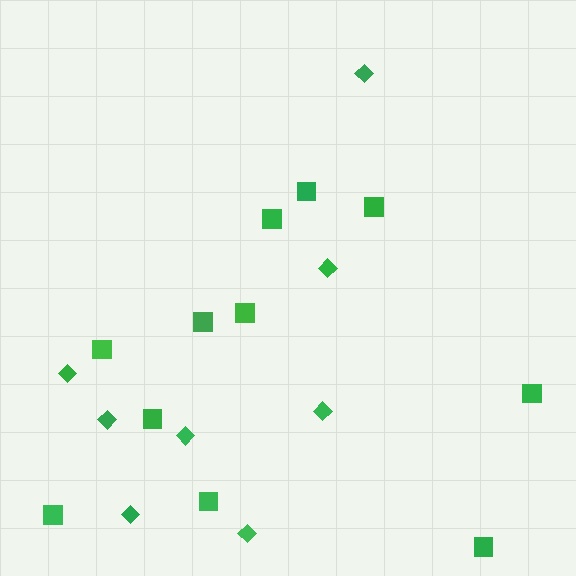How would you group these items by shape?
There are 2 groups: one group of diamonds (8) and one group of squares (11).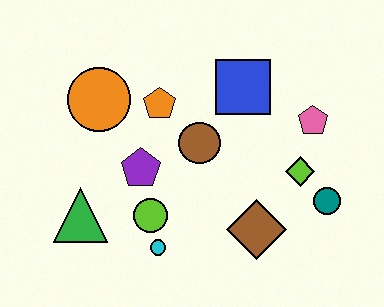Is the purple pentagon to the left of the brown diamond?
Yes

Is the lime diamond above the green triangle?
Yes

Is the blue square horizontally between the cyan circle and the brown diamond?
Yes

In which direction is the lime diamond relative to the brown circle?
The lime diamond is to the right of the brown circle.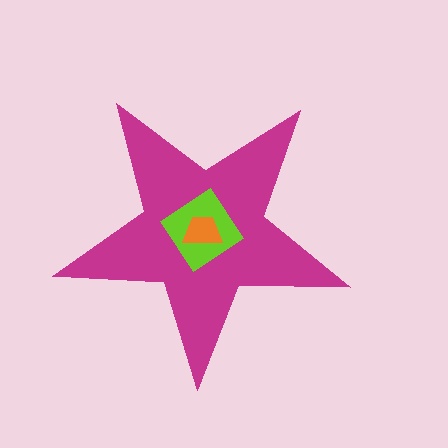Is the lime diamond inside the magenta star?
Yes.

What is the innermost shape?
The orange trapezoid.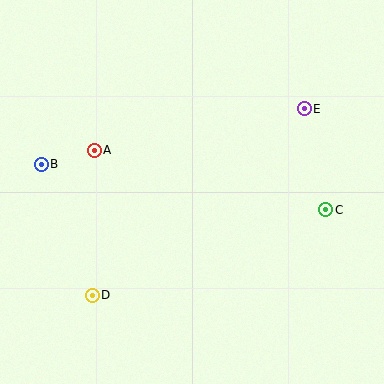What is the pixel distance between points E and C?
The distance between E and C is 103 pixels.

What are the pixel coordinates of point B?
Point B is at (41, 164).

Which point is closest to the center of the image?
Point A at (94, 150) is closest to the center.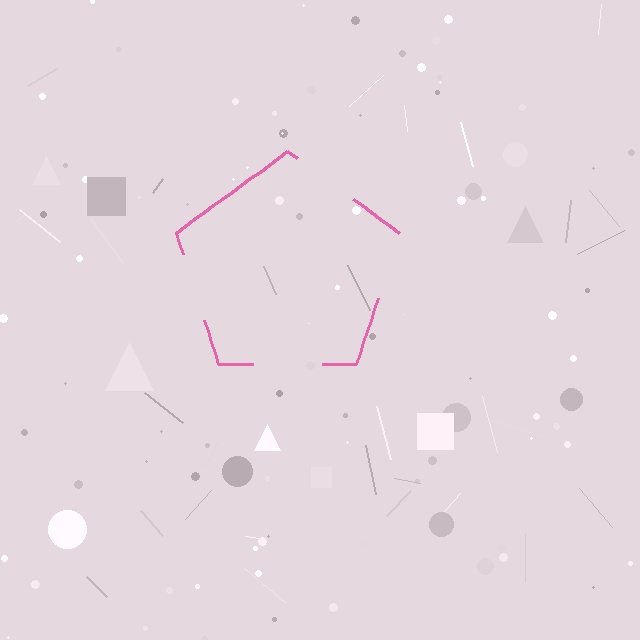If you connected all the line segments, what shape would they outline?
They would outline a pentagon.